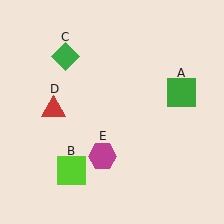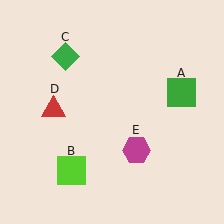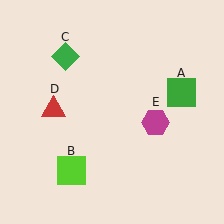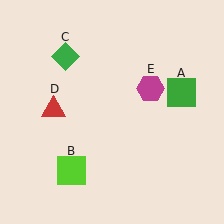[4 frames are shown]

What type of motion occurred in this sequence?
The magenta hexagon (object E) rotated counterclockwise around the center of the scene.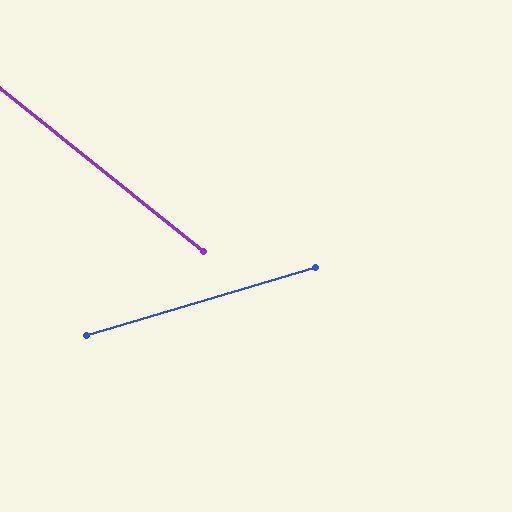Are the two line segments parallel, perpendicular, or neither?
Neither parallel nor perpendicular — they differ by about 55°.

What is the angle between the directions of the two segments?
Approximately 55 degrees.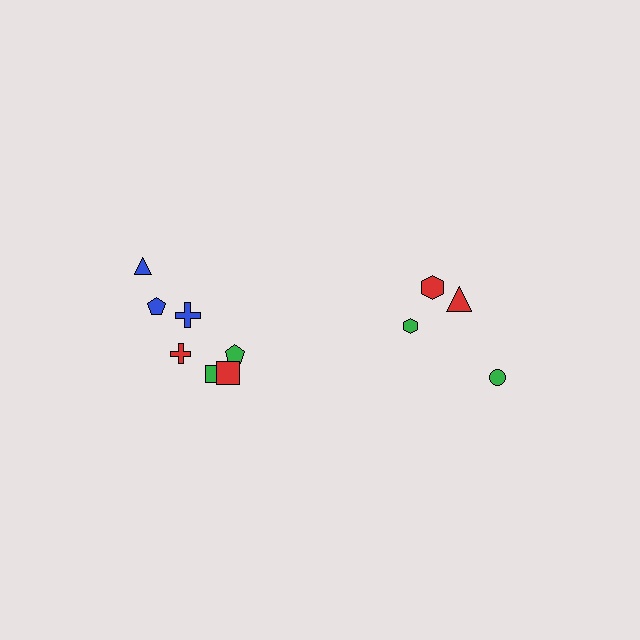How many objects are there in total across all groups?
There are 11 objects.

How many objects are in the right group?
There are 4 objects.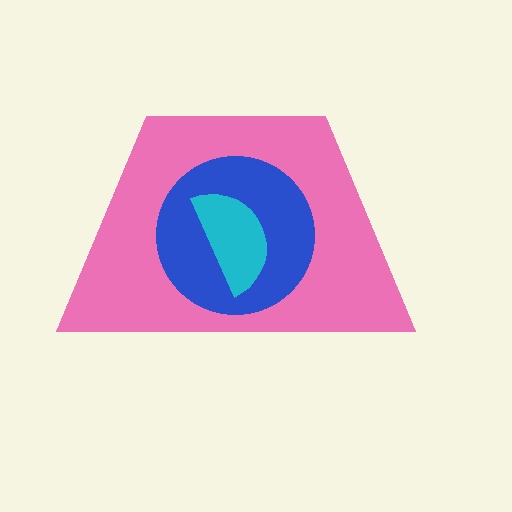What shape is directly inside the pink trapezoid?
The blue circle.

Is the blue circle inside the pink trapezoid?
Yes.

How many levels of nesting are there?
3.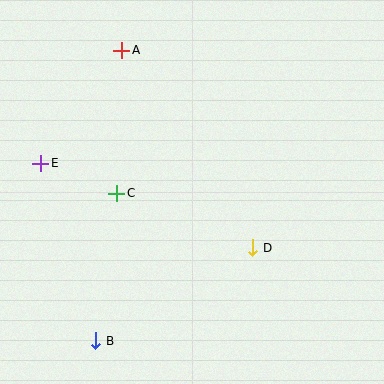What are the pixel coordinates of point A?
Point A is at (121, 50).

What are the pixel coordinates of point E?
Point E is at (41, 163).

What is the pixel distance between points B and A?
The distance between B and A is 292 pixels.